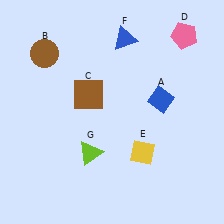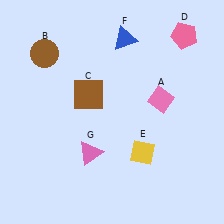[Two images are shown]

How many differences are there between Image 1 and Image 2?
There are 2 differences between the two images.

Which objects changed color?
A changed from blue to pink. G changed from lime to pink.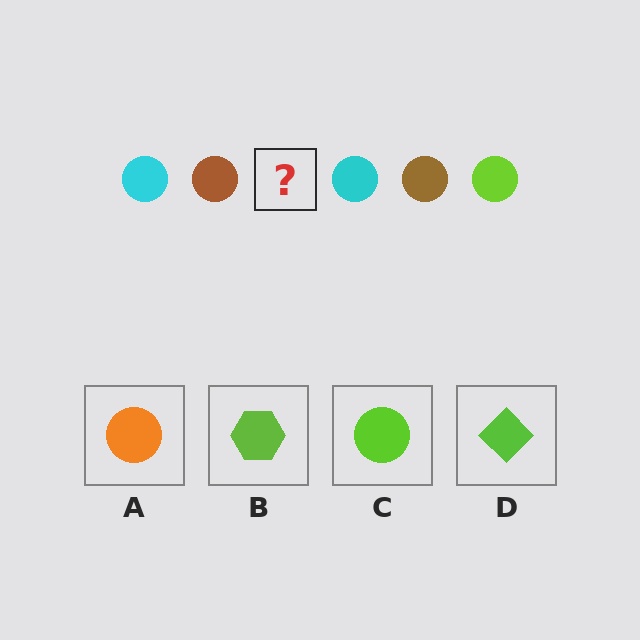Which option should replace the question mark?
Option C.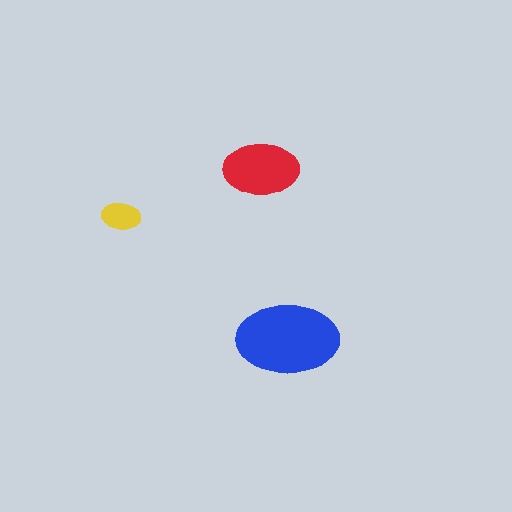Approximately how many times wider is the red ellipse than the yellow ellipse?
About 2 times wider.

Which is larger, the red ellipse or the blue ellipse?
The blue one.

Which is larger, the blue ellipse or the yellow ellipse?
The blue one.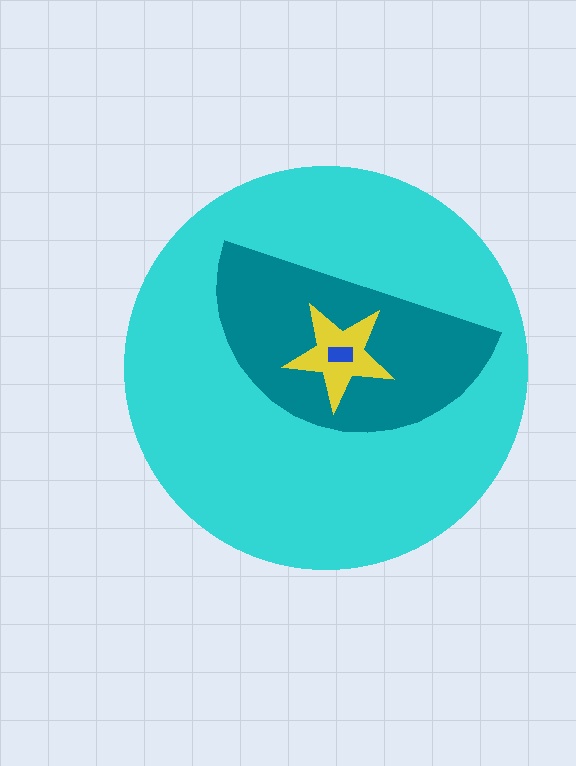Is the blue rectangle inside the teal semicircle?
Yes.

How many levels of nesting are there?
4.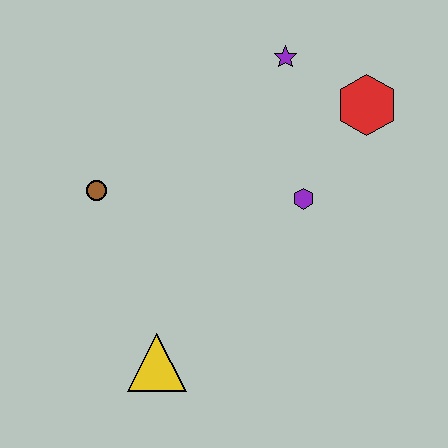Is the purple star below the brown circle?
No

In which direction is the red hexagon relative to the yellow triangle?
The red hexagon is above the yellow triangle.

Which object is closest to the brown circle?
The yellow triangle is closest to the brown circle.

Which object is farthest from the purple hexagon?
The yellow triangle is farthest from the purple hexagon.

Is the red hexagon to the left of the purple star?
No